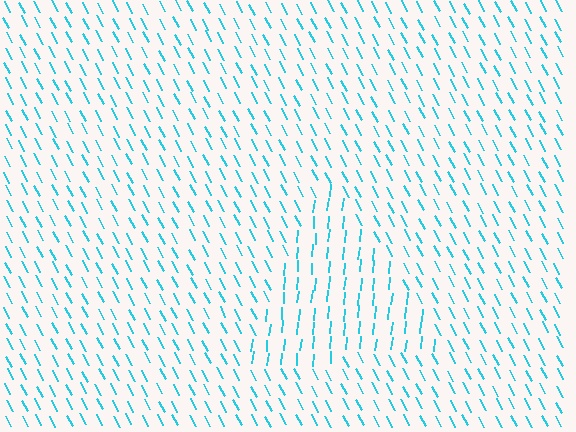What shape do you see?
I see a triangle.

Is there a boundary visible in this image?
Yes, there is a texture boundary formed by a change in line orientation.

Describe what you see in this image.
The image is filled with small cyan line segments. A triangle region in the image has lines oriented differently from the surrounding lines, creating a visible texture boundary.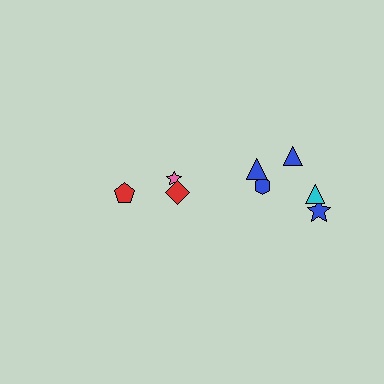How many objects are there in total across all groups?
There are 8 objects.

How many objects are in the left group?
There are 3 objects.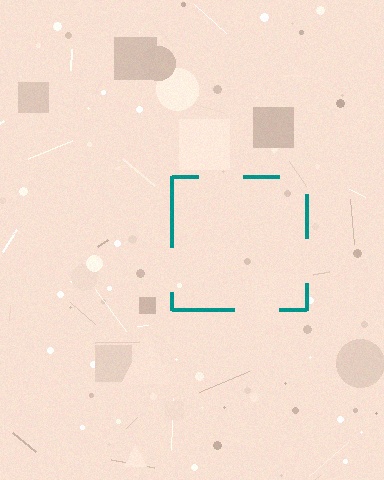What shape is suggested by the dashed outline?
The dashed outline suggests a square.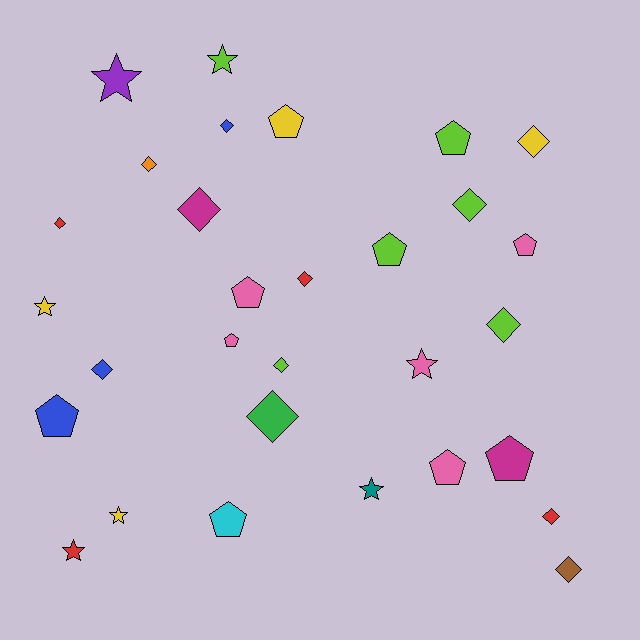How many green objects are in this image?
There is 1 green object.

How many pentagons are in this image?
There are 10 pentagons.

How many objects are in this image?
There are 30 objects.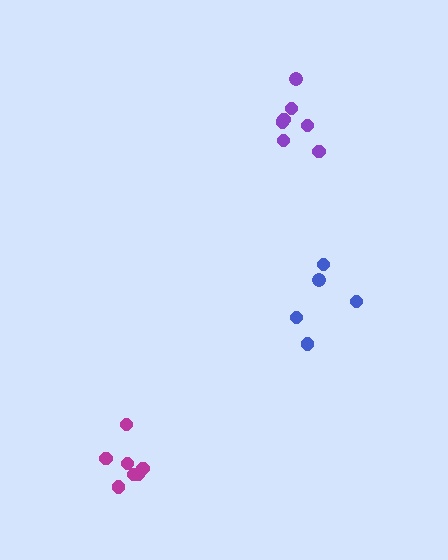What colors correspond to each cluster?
The clusters are colored: blue, purple, magenta.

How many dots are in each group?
Group 1: 5 dots, Group 2: 7 dots, Group 3: 8 dots (20 total).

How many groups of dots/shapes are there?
There are 3 groups.